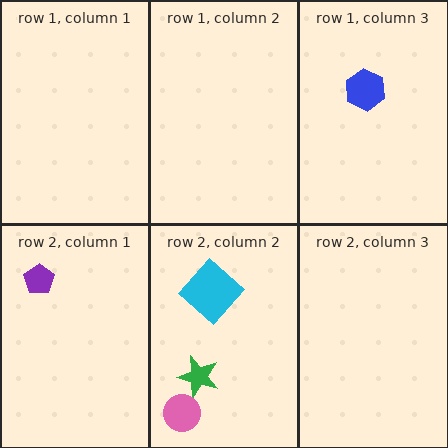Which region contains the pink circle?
The row 2, column 2 region.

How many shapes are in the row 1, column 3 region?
1.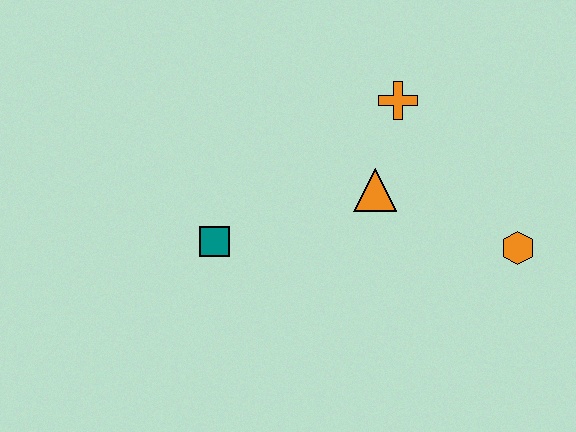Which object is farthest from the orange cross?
The teal square is farthest from the orange cross.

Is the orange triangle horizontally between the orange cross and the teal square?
Yes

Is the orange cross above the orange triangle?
Yes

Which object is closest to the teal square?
The orange triangle is closest to the teal square.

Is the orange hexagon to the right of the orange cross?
Yes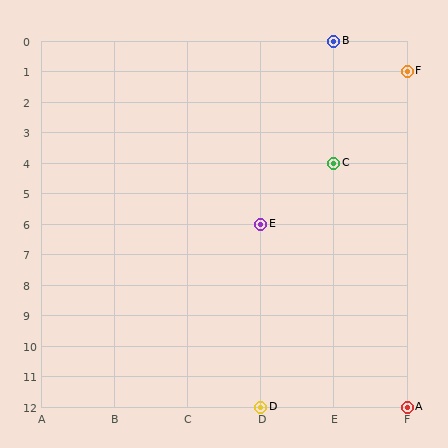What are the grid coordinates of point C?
Point C is at grid coordinates (E, 4).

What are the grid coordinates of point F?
Point F is at grid coordinates (F, 1).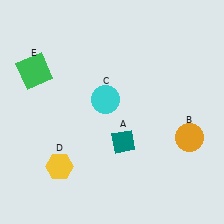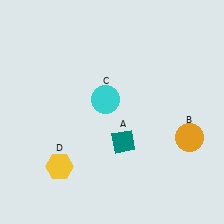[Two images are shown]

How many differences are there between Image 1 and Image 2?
There is 1 difference between the two images.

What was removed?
The green square (E) was removed in Image 2.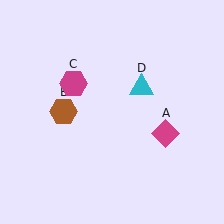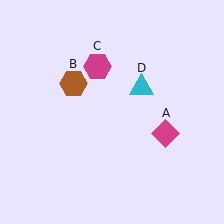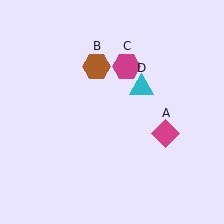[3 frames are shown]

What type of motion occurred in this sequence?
The brown hexagon (object B), magenta hexagon (object C) rotated clockwise around the center of the scene.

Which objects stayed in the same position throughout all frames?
Magenta diamond (object A) and cyan triangle (object D) remained stationary.